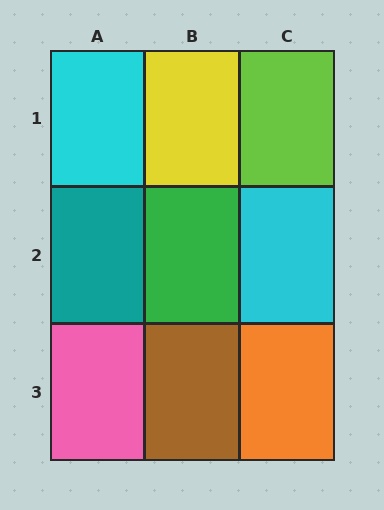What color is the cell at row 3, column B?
Brown.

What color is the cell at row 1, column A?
Cyan.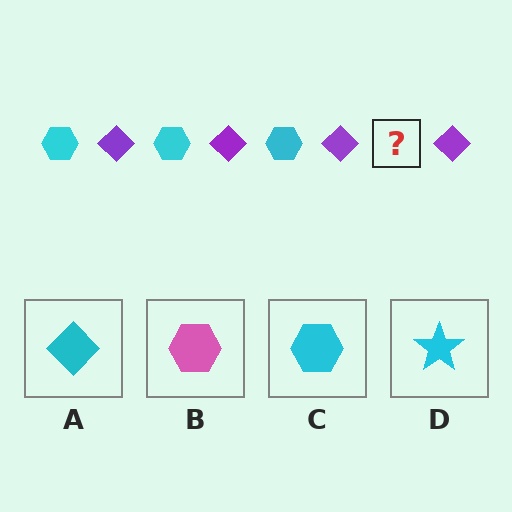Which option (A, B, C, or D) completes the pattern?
C.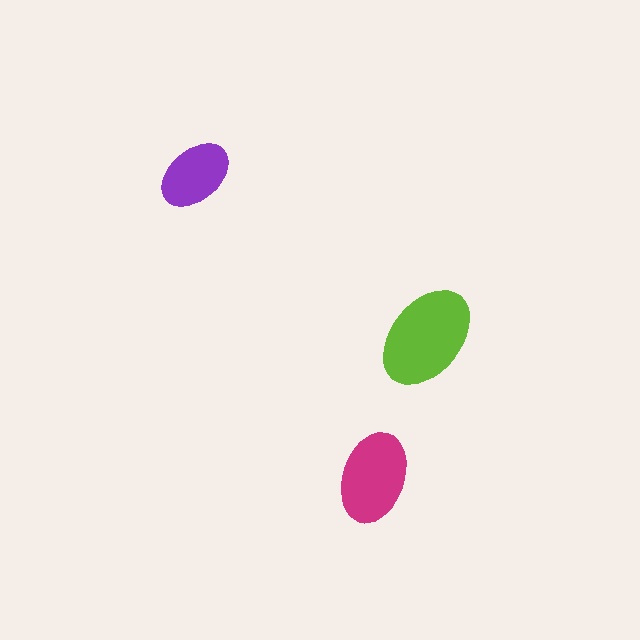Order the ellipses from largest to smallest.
the lime one, the magenta one, the purple one.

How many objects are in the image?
There are 3 objects in the image.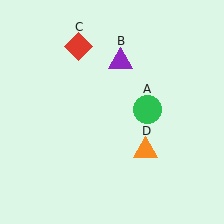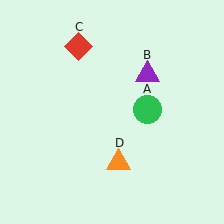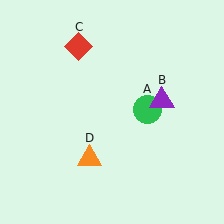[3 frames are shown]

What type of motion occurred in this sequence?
The purple triangle (object B), orange triangle (object D) rotated clockwise around the center of the scene.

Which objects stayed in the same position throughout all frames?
Green circle (object A) and red diamond (object C) remained stationary.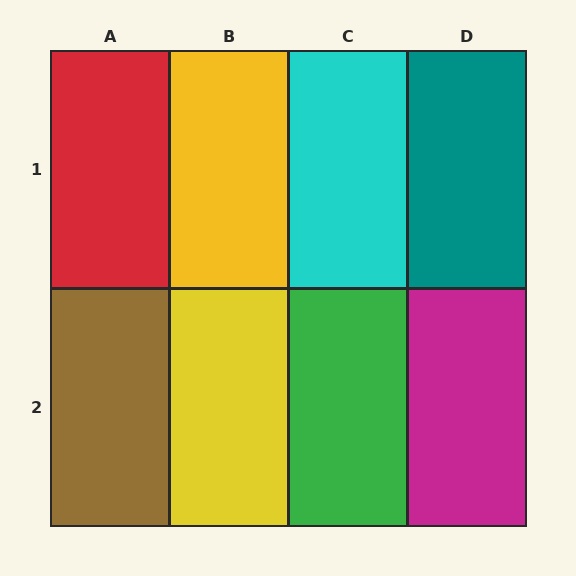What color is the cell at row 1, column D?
Teal.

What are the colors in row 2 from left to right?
Brown, yellow, green, magenta.